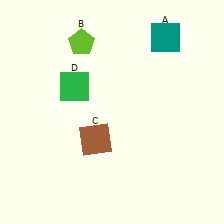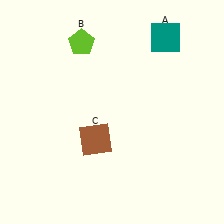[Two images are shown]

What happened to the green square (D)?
The green square (D) was removed in Image 2. It was in the top-left area of Image 1.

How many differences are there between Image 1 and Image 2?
There is 1 difference between the two images.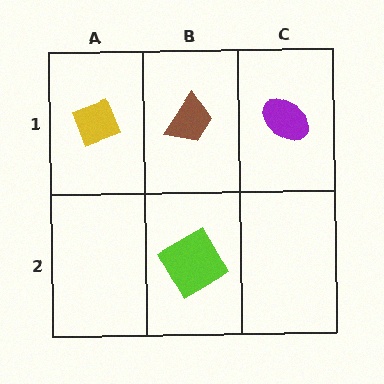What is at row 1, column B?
A brown trapezoid.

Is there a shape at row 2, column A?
No, that cell is empty.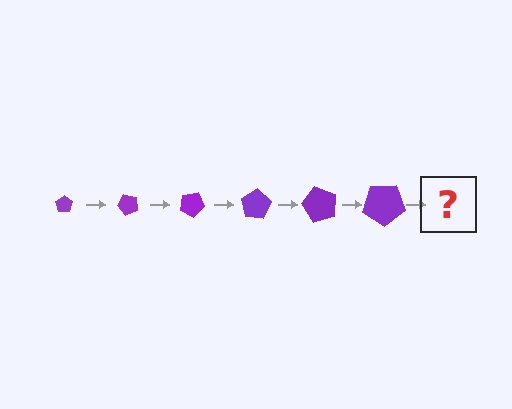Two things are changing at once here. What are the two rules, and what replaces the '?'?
The two rules are that the pentagon grows larger each step and it rotates 50 degrees each step. The '?' should be a pentagon, larger than the previous one and rotated 300 degrees from the start.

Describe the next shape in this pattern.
It should be a pentagon, larger than the previous one and rotated 300 degrees from the start.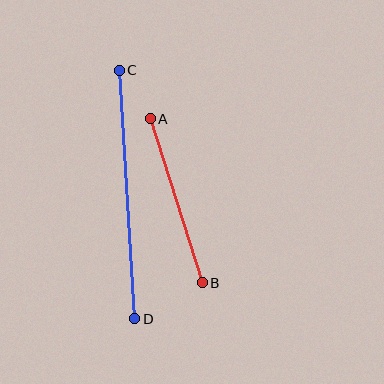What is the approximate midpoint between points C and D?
The midpoint is at approximately (127, 195) pixels.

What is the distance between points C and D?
The distance is approximately 249 pixels.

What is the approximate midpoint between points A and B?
The midpoint is at approximately (176, 201) pixels.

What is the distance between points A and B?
The distance is approximately 172 pixels.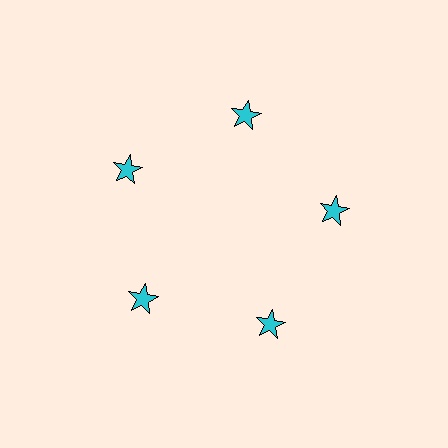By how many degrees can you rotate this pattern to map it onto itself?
The pattern maps onto itself every 72 degrees of rotation.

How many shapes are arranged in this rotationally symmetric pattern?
There are 5 shapes, arranged in 5 groups of 1.